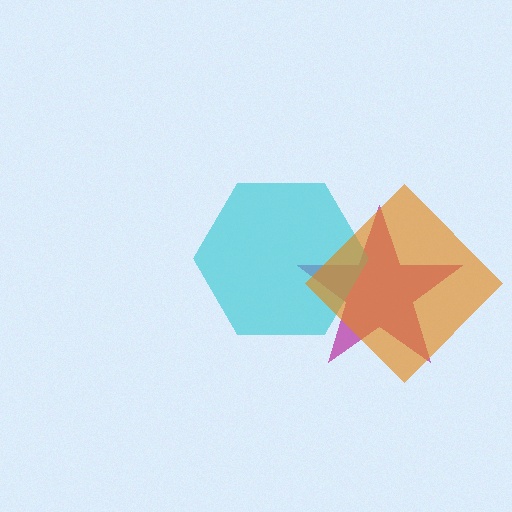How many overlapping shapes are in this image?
There are 3 overlapping shapes in the image.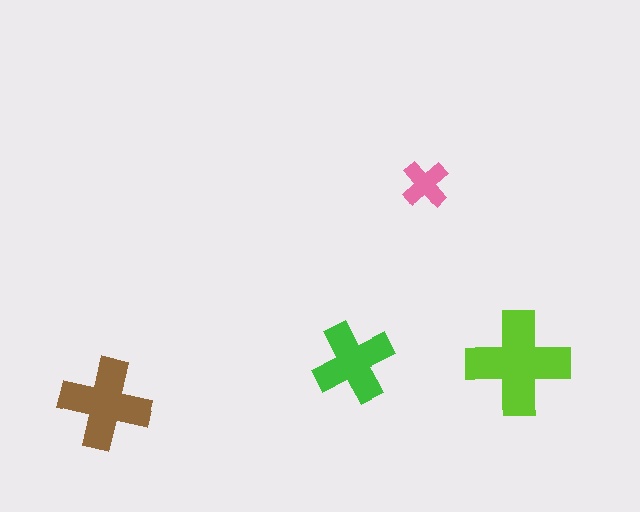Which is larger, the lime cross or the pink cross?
The lime one.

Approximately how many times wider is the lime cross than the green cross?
About 1.5 times wider.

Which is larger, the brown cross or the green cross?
The brown one.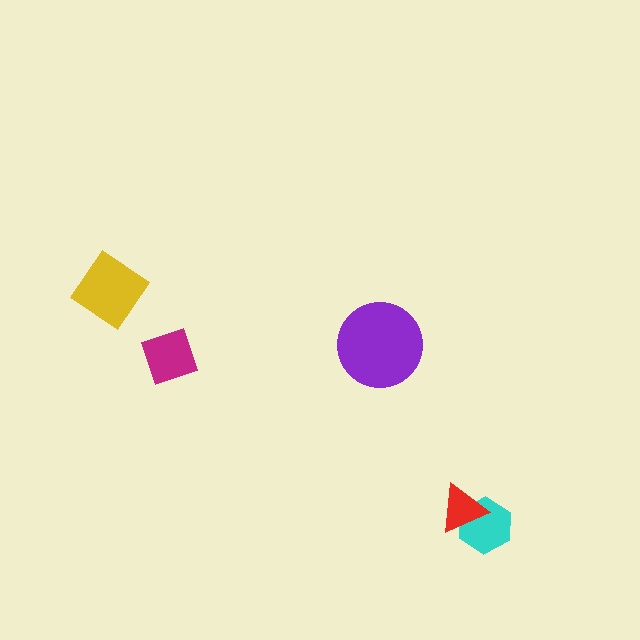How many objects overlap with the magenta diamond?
0 objects overlap with the magenta diamond.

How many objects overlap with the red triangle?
1 object overlaps with the red triangle.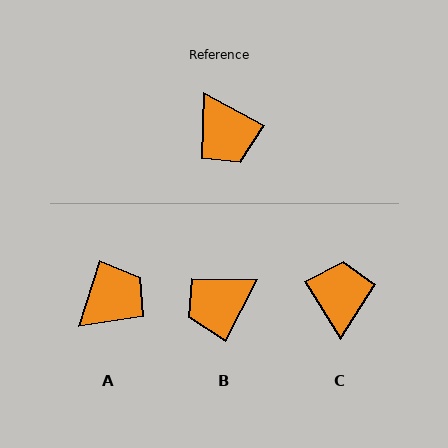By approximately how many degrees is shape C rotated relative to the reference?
Approximately 150 degrees counter-clockwise.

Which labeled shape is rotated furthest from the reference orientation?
C, about 150 degrees away.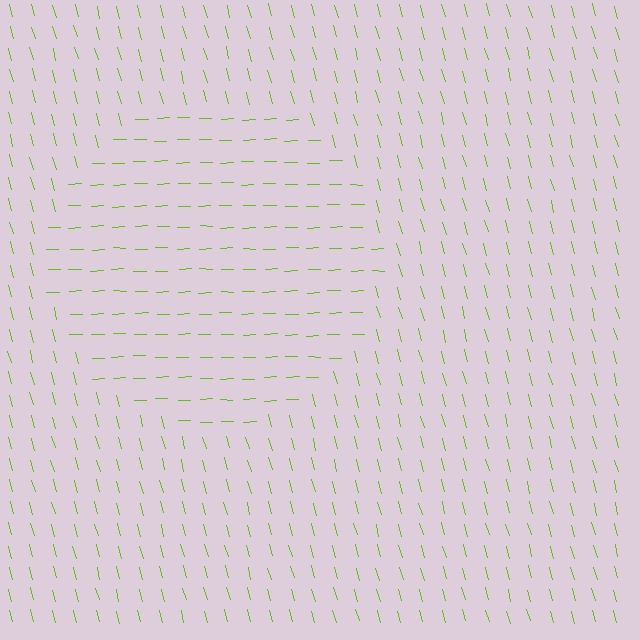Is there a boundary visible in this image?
Yes, there is a texture boundary formed by a change in line orientation.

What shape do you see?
I see a circle.